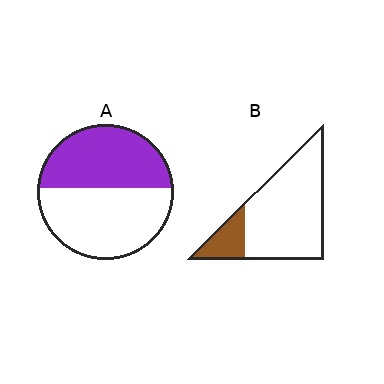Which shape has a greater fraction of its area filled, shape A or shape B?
Shape A.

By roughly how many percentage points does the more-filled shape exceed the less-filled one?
By roughly 30 percentage points (A over B).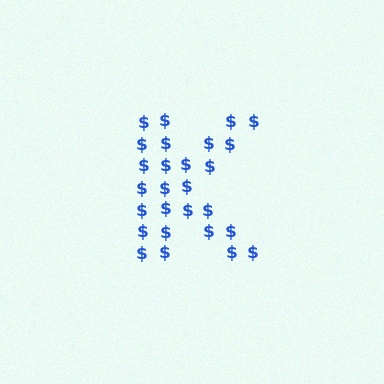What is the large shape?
The large shape is the letter K.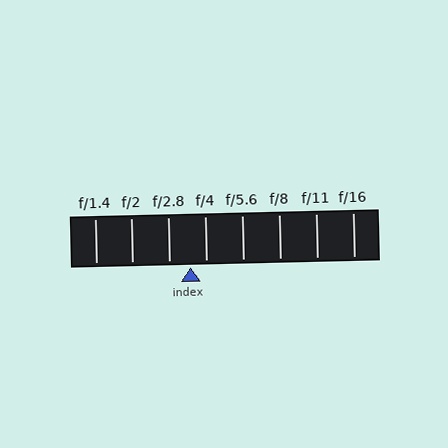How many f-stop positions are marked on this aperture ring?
There are 8 f-stop positions marked.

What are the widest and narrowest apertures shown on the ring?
The widest aperture shown is f/1.4 and the narrowest is f/16.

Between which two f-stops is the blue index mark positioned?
The index mark is between f/2.8 and f/4.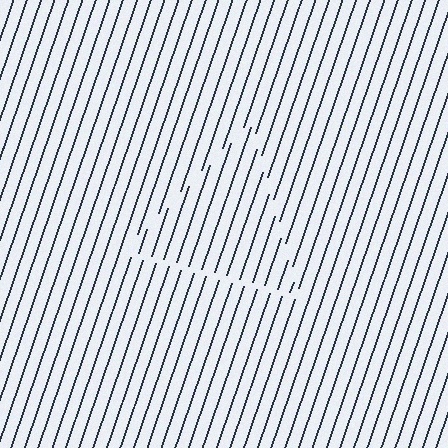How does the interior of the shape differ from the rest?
The interior of the shape contains the same grating, shifted by half a period — the contour is defined by the phase discontinuity where line-ends from the inner and outer gratings abut.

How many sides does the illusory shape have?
3 sides — the line-ends trace a triangle.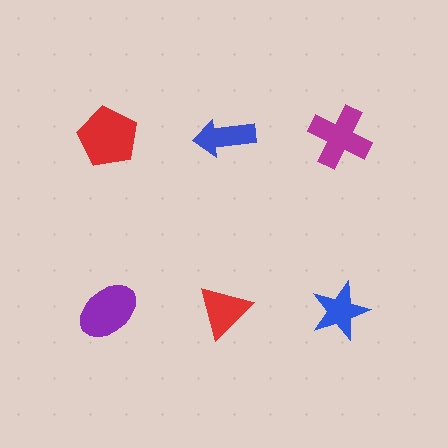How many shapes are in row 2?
3 shapes.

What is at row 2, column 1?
A purple ellipse.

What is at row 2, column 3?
A blue star.